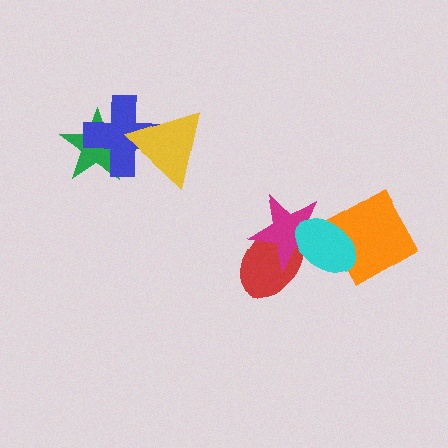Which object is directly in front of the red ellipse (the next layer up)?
The magenta star is directly in front of the red ellipse.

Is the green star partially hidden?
Yes, it is partially covered by another shape.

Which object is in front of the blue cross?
The yellow triangle is in front of the blue cross.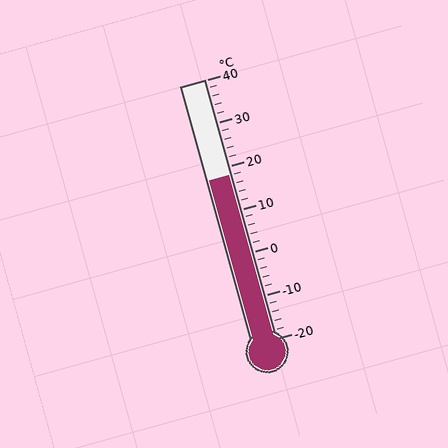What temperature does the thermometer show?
The thermometer shows approximately 18°C.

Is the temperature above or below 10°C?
The temperature is above 10°C.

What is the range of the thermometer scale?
The thermometer scale ranges from -20°C to 40°C.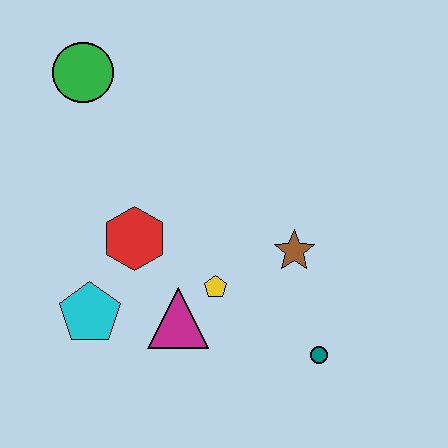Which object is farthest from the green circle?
The teal circle is farthest from the green circle.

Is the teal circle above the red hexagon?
No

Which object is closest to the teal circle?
The brown star is closest to the teal circle.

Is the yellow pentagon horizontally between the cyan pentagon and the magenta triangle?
No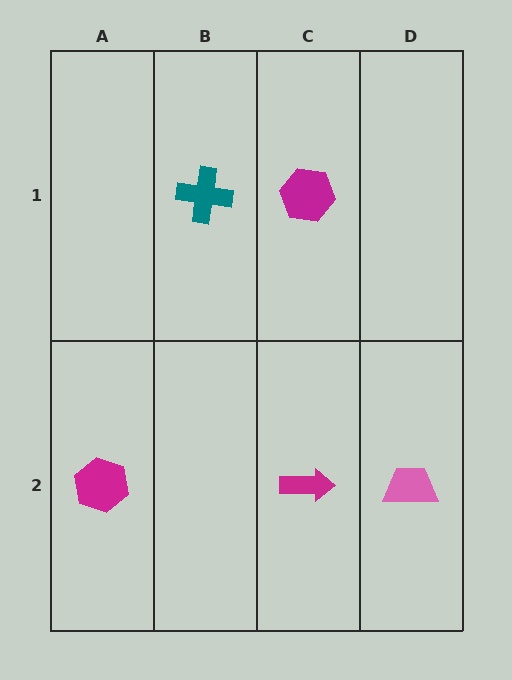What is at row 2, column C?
A magenta arrow.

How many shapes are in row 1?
2 shapes.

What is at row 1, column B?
A teal cross.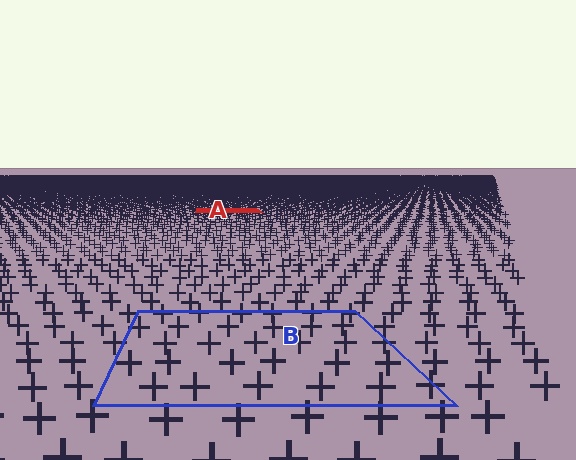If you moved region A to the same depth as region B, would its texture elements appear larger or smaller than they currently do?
They would appear larger. At a closer depth, the same texture elements are projected at a bigger on-screen size.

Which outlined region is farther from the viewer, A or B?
Region A is farther from the viewer — the texture elements inside it appear smaller and more densely packed.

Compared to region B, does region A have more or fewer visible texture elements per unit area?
Region A has more texture elements per unit area — they are packed more densely because it is farther away.